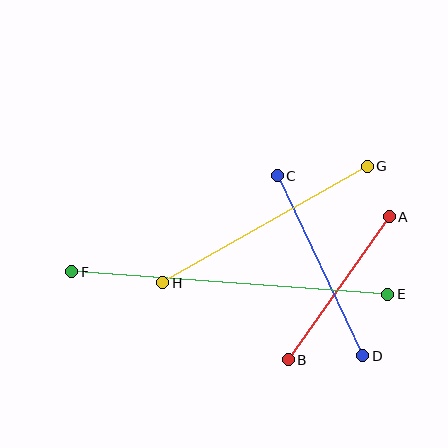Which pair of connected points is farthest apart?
Points E and F are farthest apart.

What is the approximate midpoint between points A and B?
The midpoint is at approximately (339, 288) pixels.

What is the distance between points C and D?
The distance is approximately 199 pixels.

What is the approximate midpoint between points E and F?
The midpoint is at approximately (230, 283) pixels.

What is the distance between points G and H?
The distance is approximately 235 pixels.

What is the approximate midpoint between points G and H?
The midpoint is at approximately (265, 225) pixels.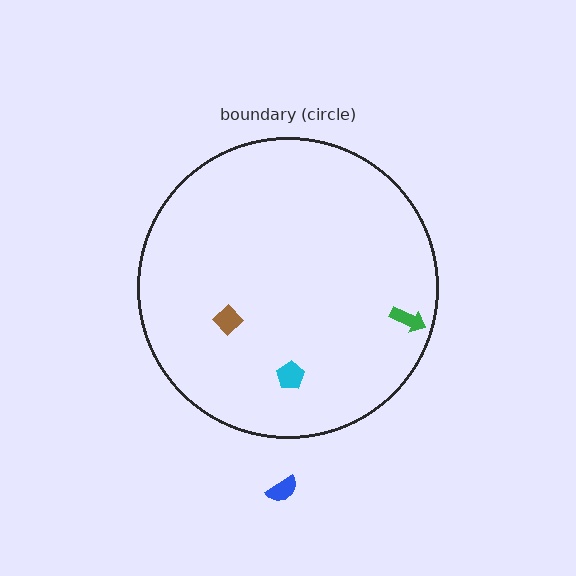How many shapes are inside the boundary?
3 inside, 1 outside.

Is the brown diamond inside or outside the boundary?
Inside.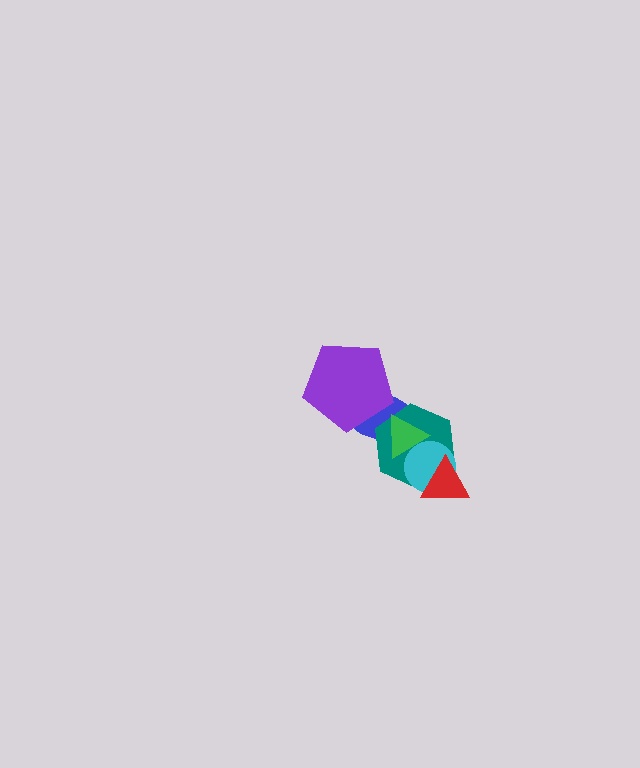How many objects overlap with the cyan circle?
3 objects overlap with the cyan circle.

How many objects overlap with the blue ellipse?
3 objects overlap with the blue ellipse.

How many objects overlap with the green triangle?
3 objects overlap with the green triangle.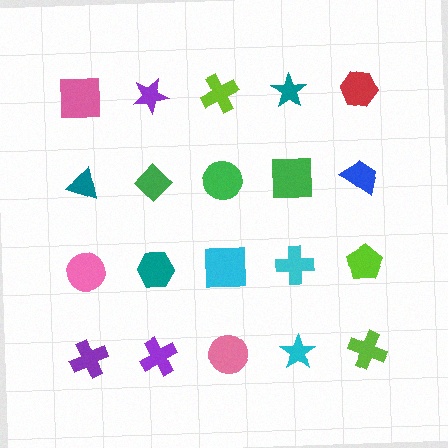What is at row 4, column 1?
A purple cross.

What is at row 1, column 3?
A lime cross.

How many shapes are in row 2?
5 shapes.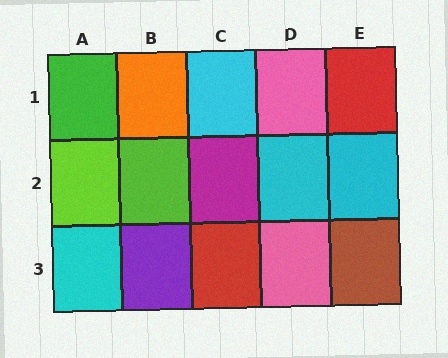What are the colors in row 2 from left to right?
Lime, lime, magenta, cyan, cyan.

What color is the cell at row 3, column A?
Cyan.